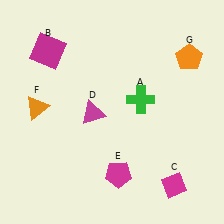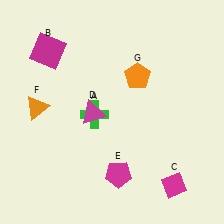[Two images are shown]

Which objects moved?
The objects that moved are: the green cross (A), the orange pentagon (G).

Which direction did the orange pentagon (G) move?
The orange pentagon (G) moved left.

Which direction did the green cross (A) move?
The green cross (A) moved left.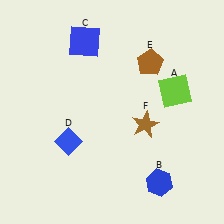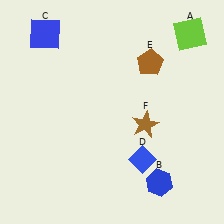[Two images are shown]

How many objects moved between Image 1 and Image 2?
3 objects moved between the two images.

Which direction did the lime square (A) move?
The lime square (A) moved up.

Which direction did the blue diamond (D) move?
The blue diamond (D) moved right.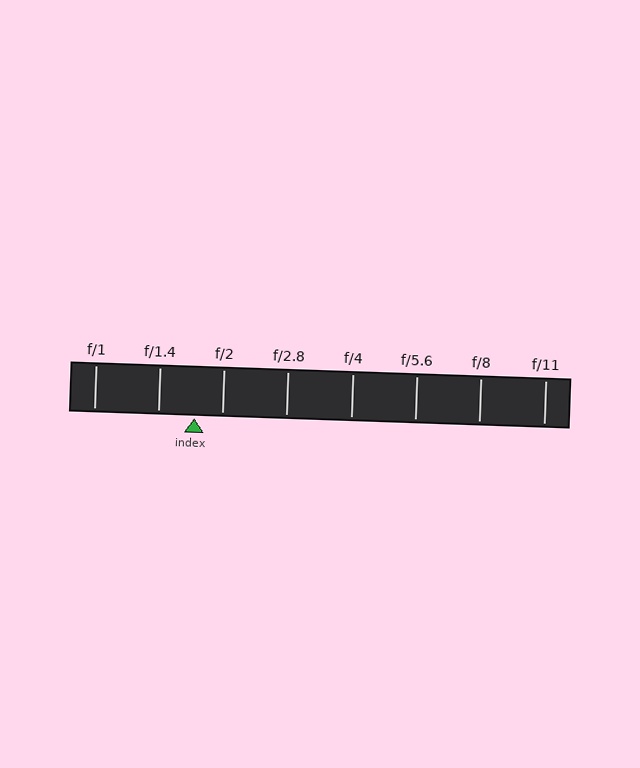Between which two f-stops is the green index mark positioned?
The index mark is between f/1.4 and f/2.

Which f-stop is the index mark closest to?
The index mark is closest to f/2.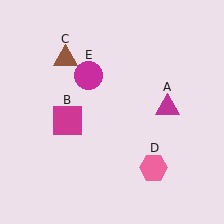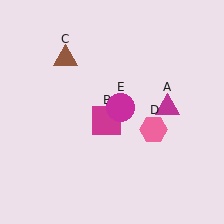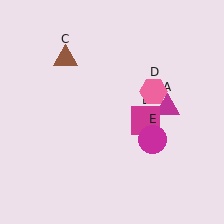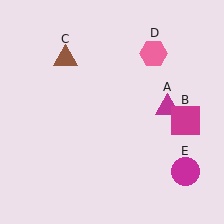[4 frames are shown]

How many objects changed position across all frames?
3 objects changed position: magenta square (object B), pink hexagon (object D), magenta circle (object E).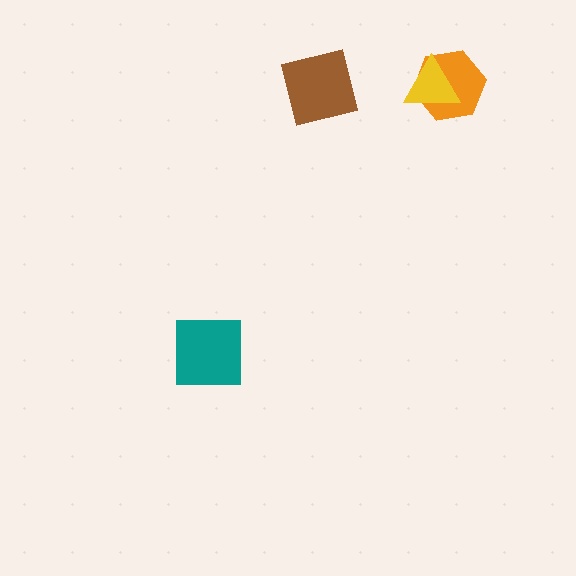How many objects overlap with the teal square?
0 objects overlap with the teal square.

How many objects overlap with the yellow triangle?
1 object overlaps with the yellow triangle.